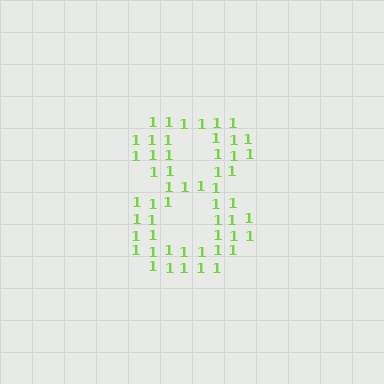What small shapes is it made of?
It is made of small digit 1's.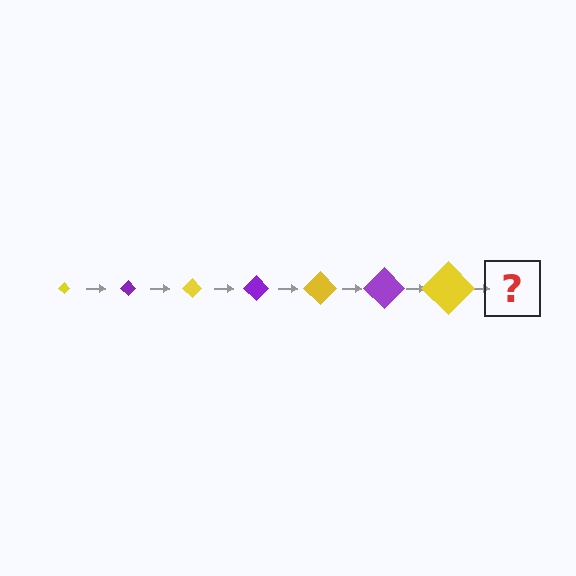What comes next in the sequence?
The next element should be a purple diamond, larger than the previous one.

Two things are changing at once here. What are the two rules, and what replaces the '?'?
The two rules are that the diamond grows larger each step and the color cycles through yellow and purple. The '?' should be a purple diamond, larger than the previous one.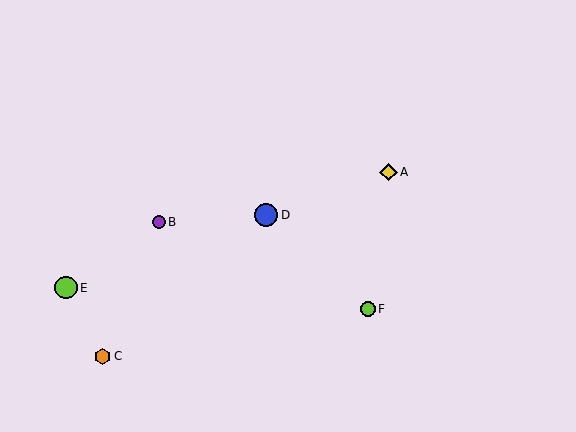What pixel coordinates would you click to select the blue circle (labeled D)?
Click at (266, 215) to select the blue circle D.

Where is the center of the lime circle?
The center of the lime circle is at (66, 288).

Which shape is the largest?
The blue circle (labeled D) is the largest.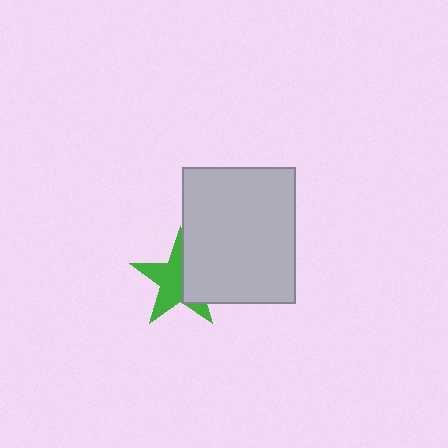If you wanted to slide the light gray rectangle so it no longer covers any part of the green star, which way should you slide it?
Slide it right — that is the most direct way to separate the two shapes.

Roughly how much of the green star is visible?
About half of it is visible (roughly 59%).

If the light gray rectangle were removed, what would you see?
You would see the complete green star.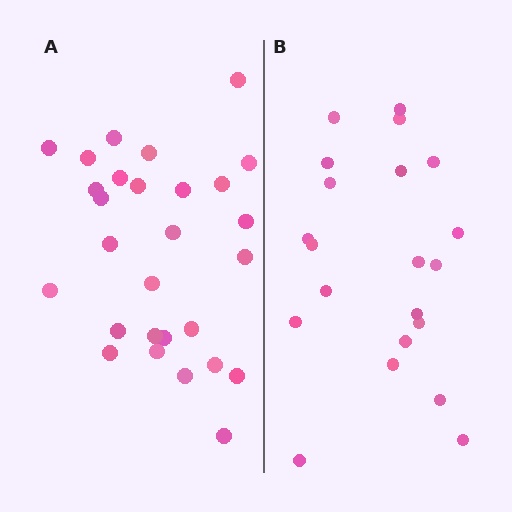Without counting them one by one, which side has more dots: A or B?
Region A (the left region) has more dots.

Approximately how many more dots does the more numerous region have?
Region A has roughly 8 or so more dots than region B.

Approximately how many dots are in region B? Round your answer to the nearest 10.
About 20 dots. (The exact count is 21, which rounds to 20.)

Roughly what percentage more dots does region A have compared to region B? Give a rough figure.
About 35% more.